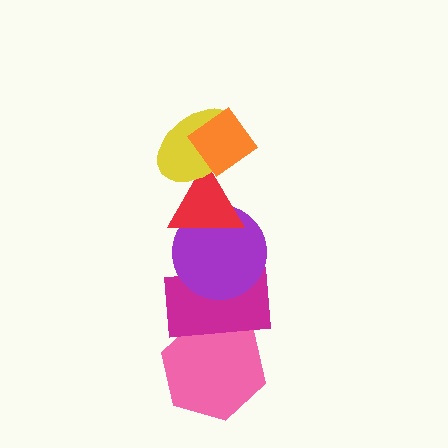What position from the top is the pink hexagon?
The pink hexagon is 6th from the top.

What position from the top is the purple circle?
The purple circle is 4th from the top.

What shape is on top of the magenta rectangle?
The purple circle is on top of the magenta rectangle.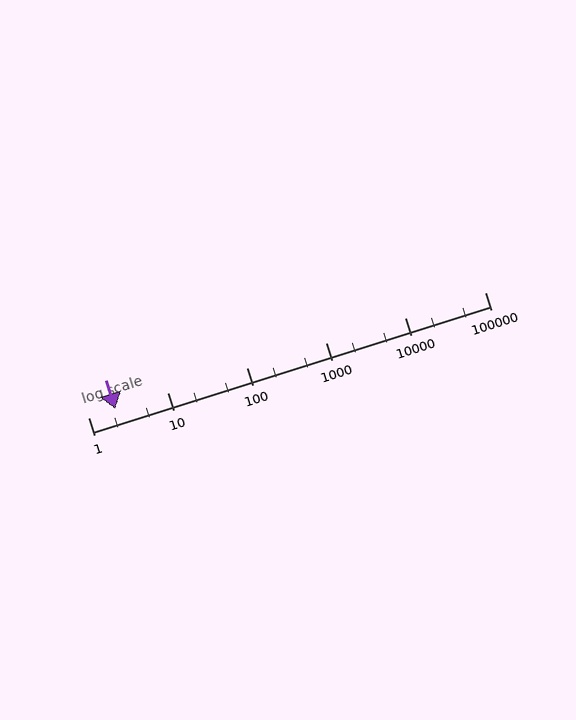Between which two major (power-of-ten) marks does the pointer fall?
The pointer is between 1 and 10.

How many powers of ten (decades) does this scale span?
The scale spans 5 decades, from 1 to 100000.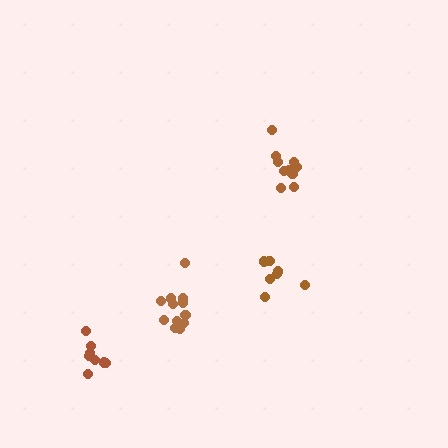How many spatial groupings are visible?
There are 4 spatial groupings.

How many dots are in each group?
Group 1: 7 dots, Group 2: 10 dots, Group 3: 8 dots, Group 4: 12 dots (37 total).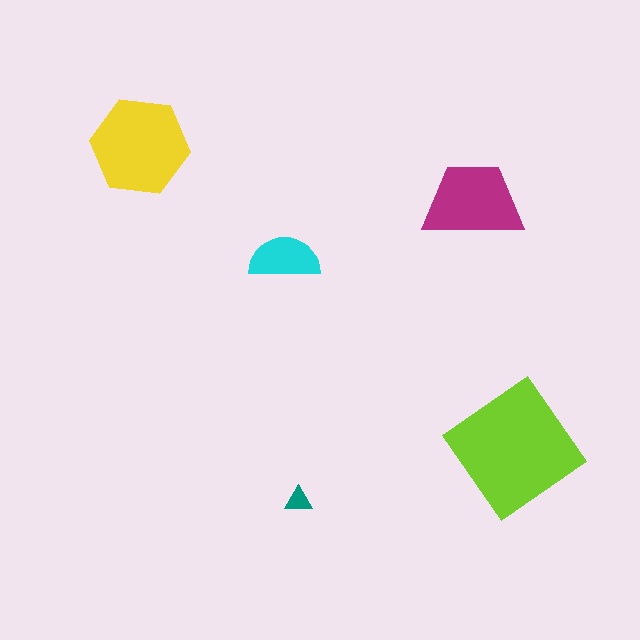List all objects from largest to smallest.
The lime diamond, the yellow hexagon, the magenta trapezoid, the cyan semicircle, the teal triangle.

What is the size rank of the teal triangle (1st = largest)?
5th.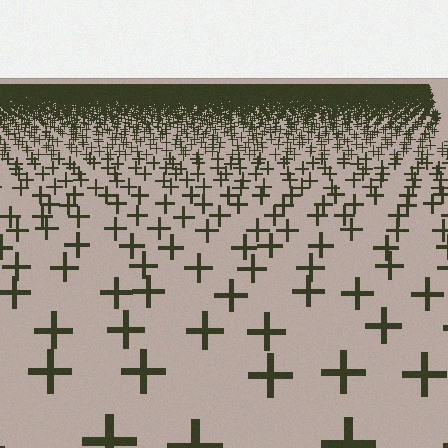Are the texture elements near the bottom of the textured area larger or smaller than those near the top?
Larger. Near the bottom, elements are closer to the viewer and appear at a bigger on-screen size.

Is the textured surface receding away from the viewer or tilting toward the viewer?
The surface is receding away from the viewer. Texture elements get smaller and denser toward the top.